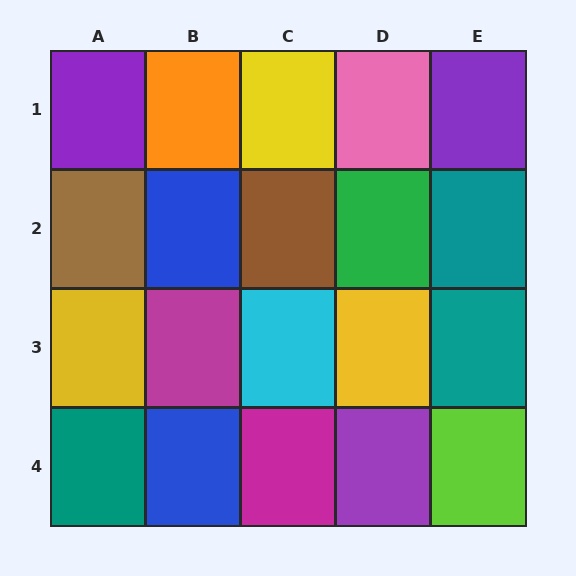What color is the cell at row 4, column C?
Magenta.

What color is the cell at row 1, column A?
Purple.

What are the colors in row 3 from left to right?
Yellow, magenta, cyan, yellow, teal.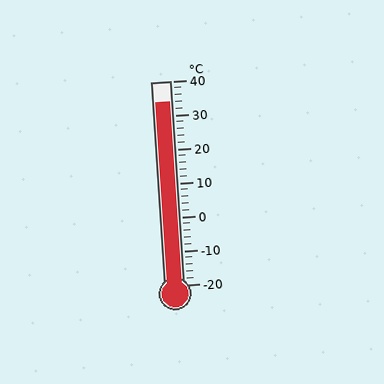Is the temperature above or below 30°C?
The temperature is above 30°C.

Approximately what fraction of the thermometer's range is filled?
The thermometer is filled to approximately 90% of its range.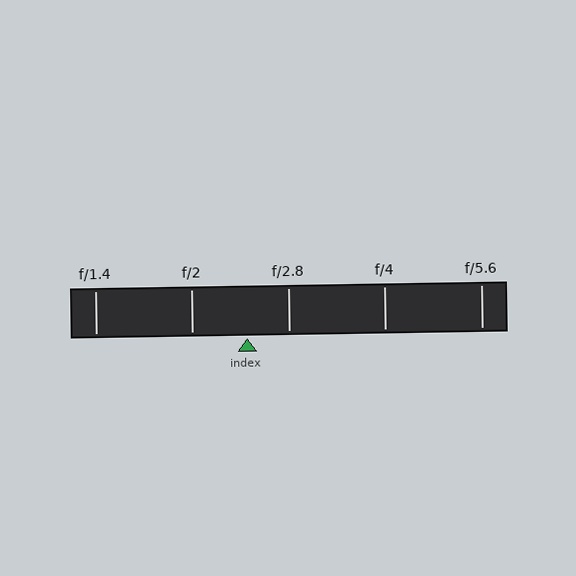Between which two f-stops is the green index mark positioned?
The index mark is between f/2 and f/2.8.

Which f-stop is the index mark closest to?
The index mark is closest to f/2.8.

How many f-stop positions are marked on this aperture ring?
There are 5 f-stop positions marked.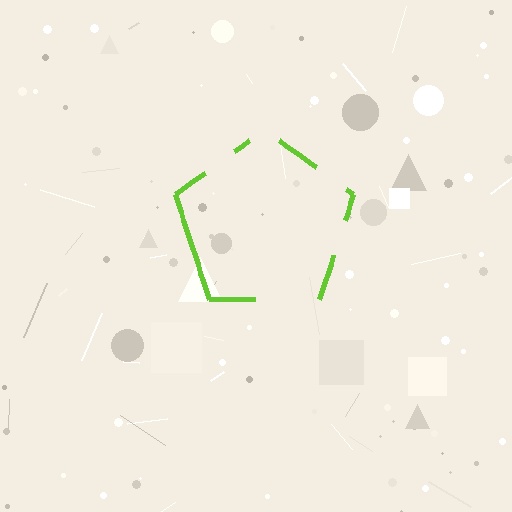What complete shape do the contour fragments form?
The contour fragments form a pentagon.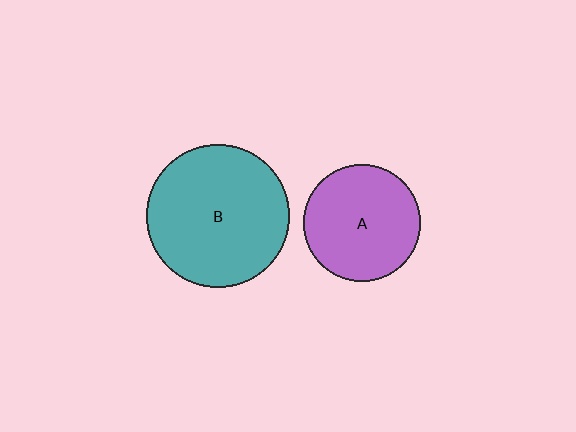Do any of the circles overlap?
No, none of the circles overlap.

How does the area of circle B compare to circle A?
Approximately 1.5 times.